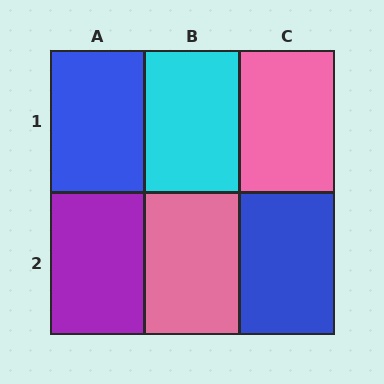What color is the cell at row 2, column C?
Blue.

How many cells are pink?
2 cells are pink.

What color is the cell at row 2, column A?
Purple.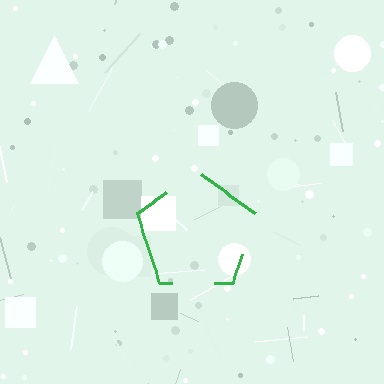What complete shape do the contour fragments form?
The contour fragments form a pentagon.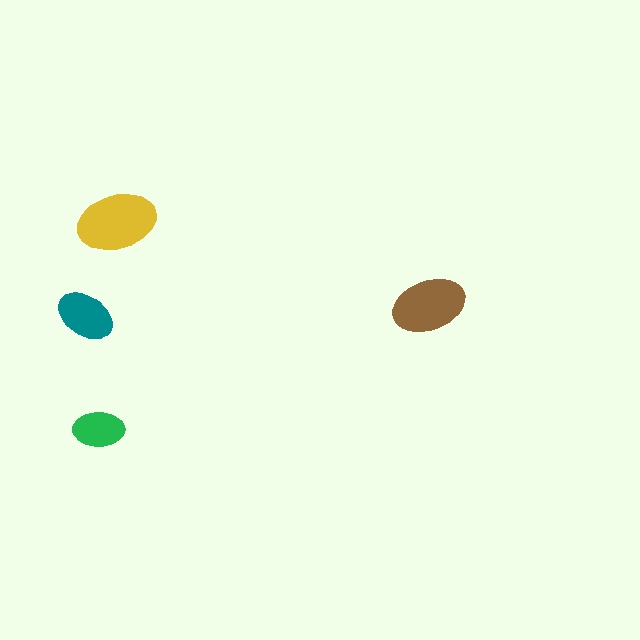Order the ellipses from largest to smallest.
the yellow one, the brown one, the teal one, the green one.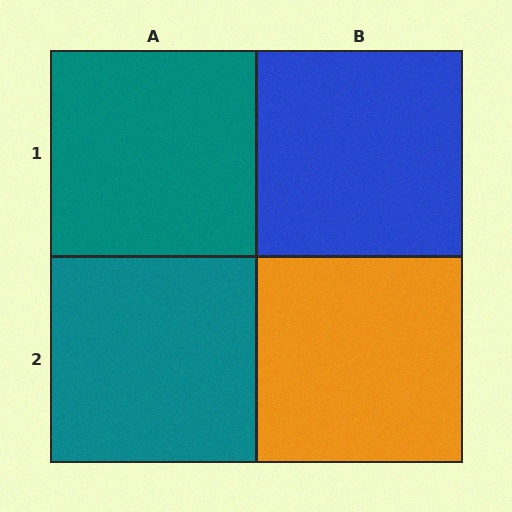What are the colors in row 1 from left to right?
Teal, blue.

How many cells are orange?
1 cell is orange.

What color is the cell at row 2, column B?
Orange.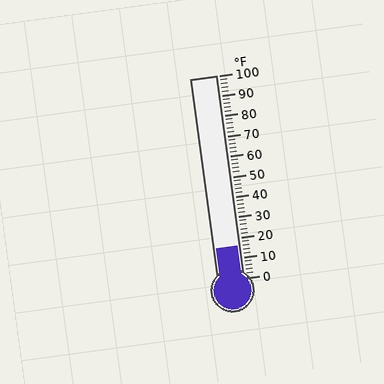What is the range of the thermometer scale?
The thermometer scale ranges from 0°F to 100°F.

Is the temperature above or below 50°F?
The temperature is below 50°F.